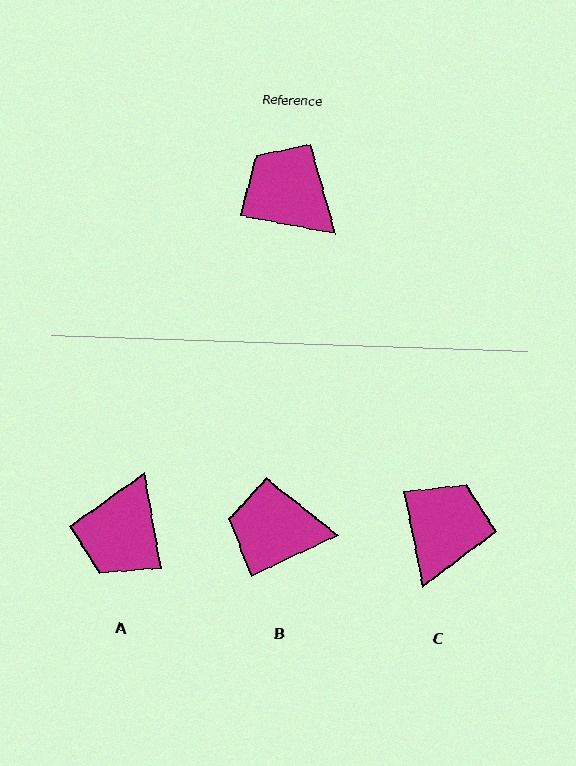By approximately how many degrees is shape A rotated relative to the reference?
Approximately 110 degrees counter-clockwise.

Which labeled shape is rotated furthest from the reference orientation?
A, about 110 degrees away.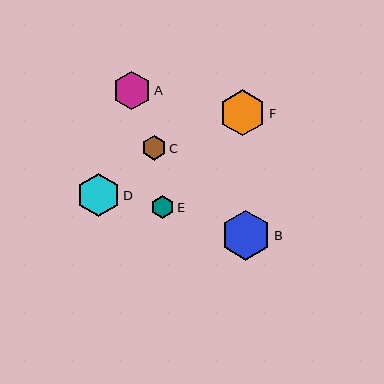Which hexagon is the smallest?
Hexagon E is the smallest with a size of approximately 23 pixels.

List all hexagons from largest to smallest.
From largest to smallest: B, F, D, A, C, E.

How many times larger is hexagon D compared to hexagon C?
Hexagon D is approximately 1.8 times the size of hexagon C.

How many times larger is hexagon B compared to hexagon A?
Hexagon B is approximately 1.3 times the size of hexagon A.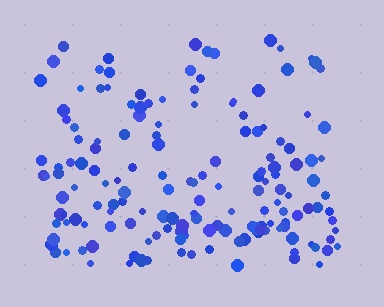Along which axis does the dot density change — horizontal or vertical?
Vertical.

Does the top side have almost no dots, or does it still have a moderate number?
Still a moderate number, just noticeably fewer than the bottom.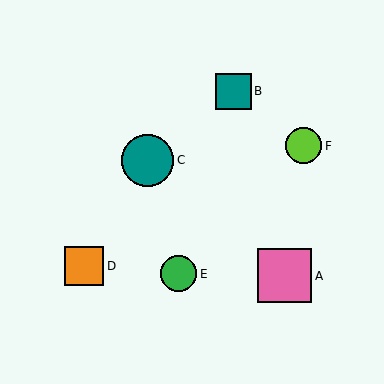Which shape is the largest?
The pink square (labeled A) is the largest.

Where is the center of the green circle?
The center of the green circle is at (179, 274).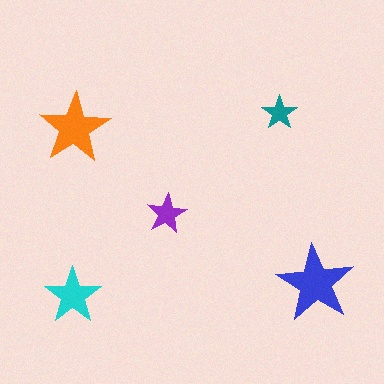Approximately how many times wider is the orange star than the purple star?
About 2 times wider.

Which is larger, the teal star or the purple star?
The purple one.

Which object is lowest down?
The cyan star is bottommost.